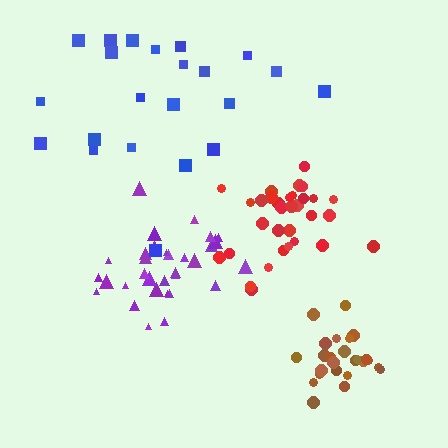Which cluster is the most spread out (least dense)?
Blue.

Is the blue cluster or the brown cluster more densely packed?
Brown.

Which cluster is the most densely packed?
Red.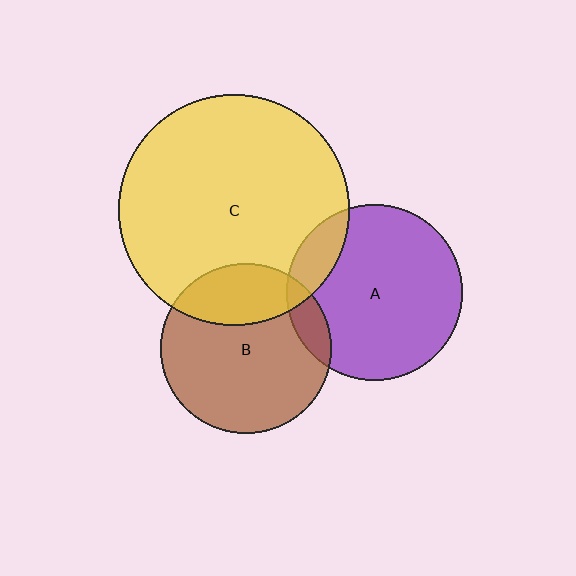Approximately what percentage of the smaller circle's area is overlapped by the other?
Approximately 10%.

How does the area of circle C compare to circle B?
Approximately 1.8 times.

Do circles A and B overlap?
Yes.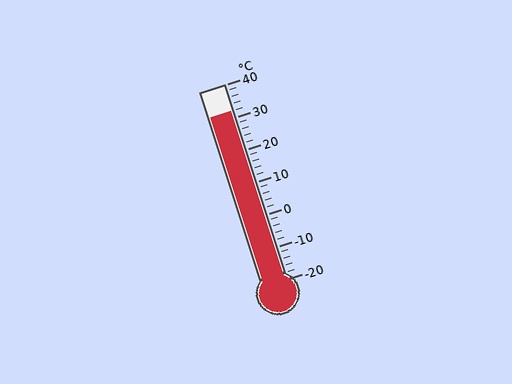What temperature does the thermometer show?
The thermometer shows approximately 32°C.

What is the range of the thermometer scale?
The thermometer scale ranges from -20°C to 40°C.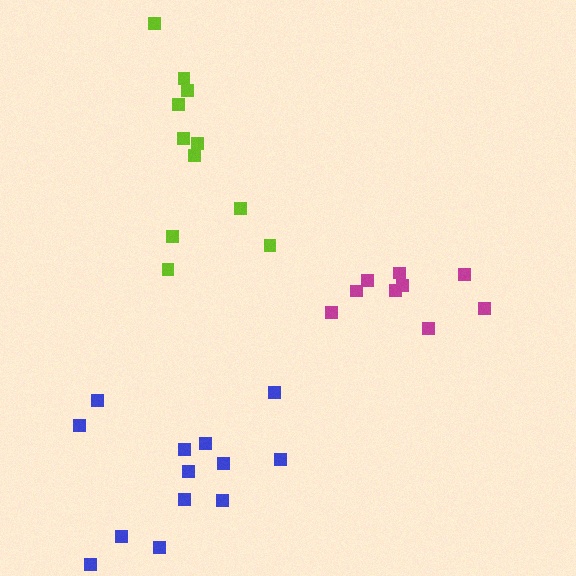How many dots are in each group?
Group 1: 13 dots, Group 2: 9 dots, Group 3: 11 dots (33 total).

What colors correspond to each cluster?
The clusters are colored: blue, magenta, lime.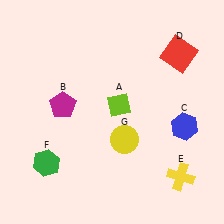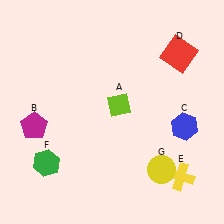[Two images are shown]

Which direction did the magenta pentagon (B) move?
The magenta pentagon (B) moved left.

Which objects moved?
The objects that moved are: the magenta pentagon (B), the yellow circle (G).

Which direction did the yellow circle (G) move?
The yellow circle (G) moved right.